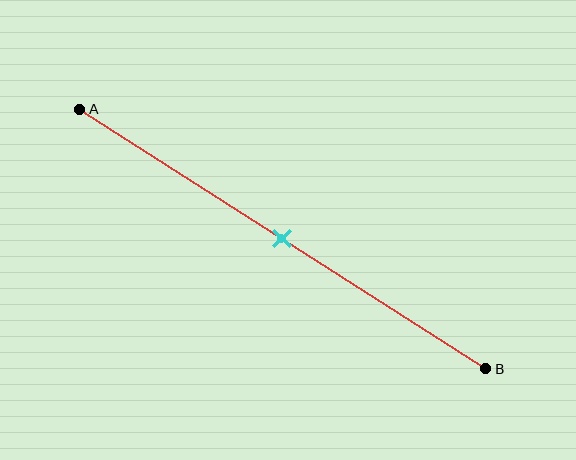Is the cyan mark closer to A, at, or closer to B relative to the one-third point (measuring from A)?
The cyan mark is closer to point B than the one-third point of segment AB.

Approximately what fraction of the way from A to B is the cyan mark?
The cyan mark is approximately 50% of the way from A to B.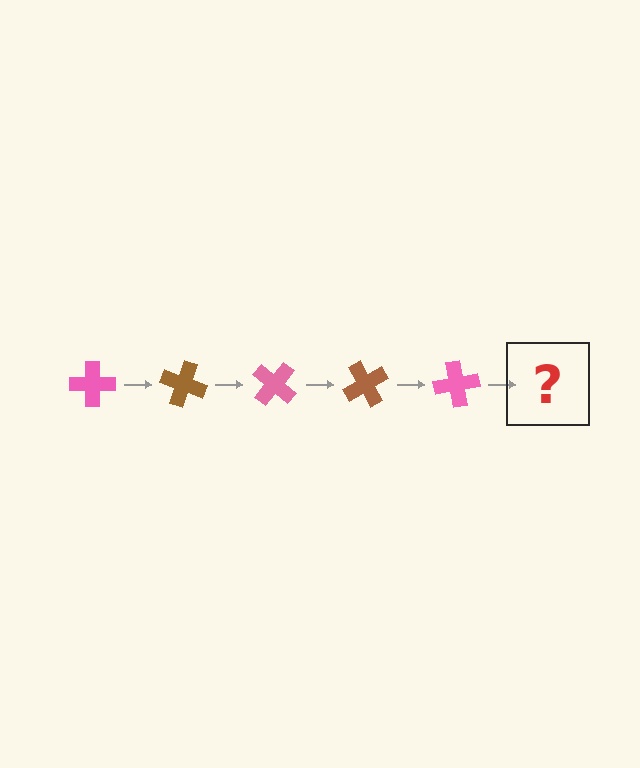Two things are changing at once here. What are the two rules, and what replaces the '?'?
The two rules are that it rotates 20 degrees each step and the color cycles through pink and brown. The '?' should be a brown cross, rotated 100 degrees from the start.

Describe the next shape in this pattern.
It should be a brown cross, rotated 100 degrees from the start.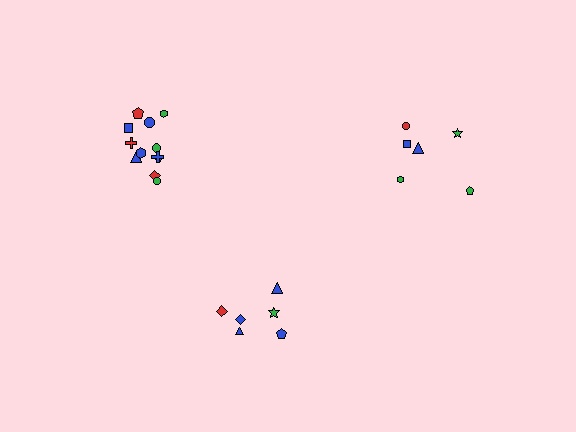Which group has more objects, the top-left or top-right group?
The top-left group.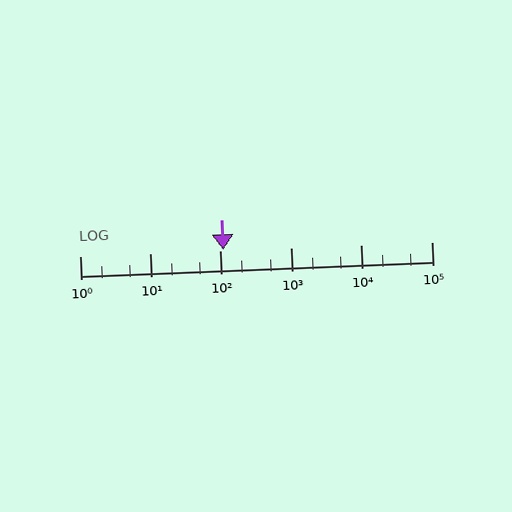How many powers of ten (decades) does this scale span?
The scale spans 5 decades, from 1 to 100000.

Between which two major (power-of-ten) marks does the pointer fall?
The pointer is between 100 and 1000.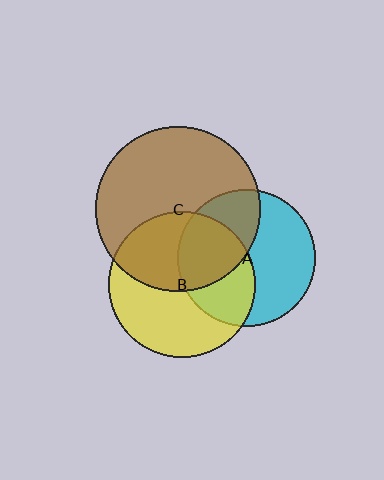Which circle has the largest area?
Circle C (brown).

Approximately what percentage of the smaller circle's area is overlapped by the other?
Approximately 45%.